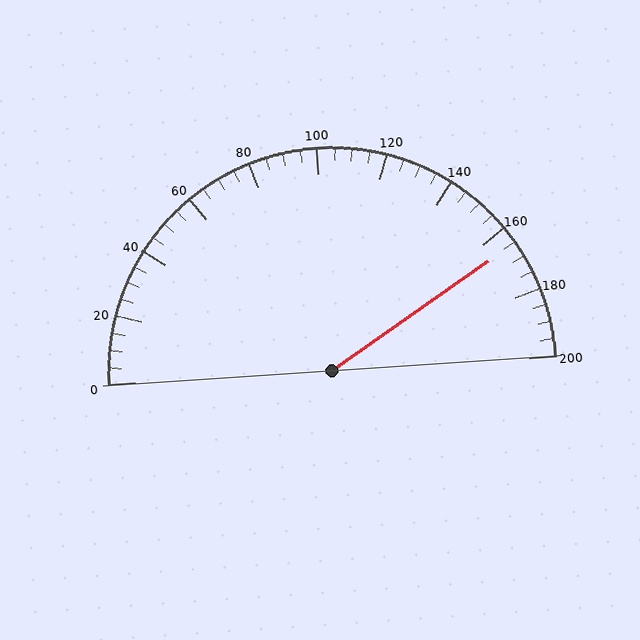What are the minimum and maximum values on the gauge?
The gauge ranges from 0 to 200.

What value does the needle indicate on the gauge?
The needle indicates approximately 165.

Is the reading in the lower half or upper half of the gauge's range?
The reading is in the upper half of the range (0 to 200).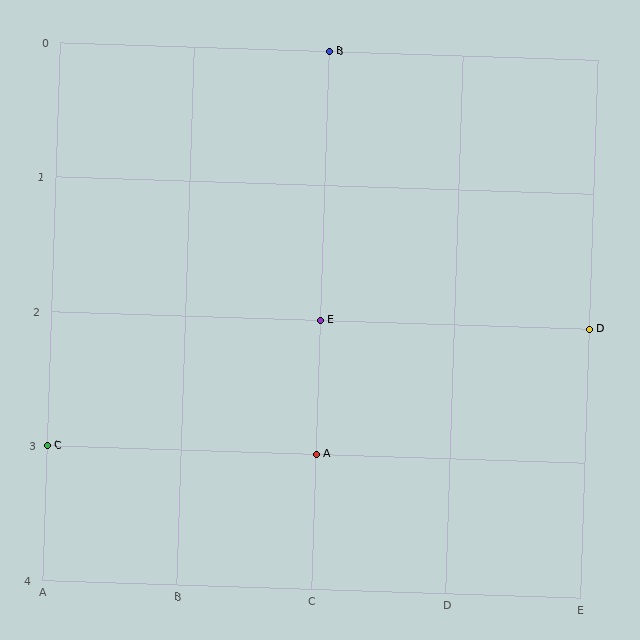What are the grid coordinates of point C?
Point C is at grid coordinates (A, 3).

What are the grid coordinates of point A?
Point A is at grid coordinates (C, 3).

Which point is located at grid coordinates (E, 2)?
Point D is at (E, 2).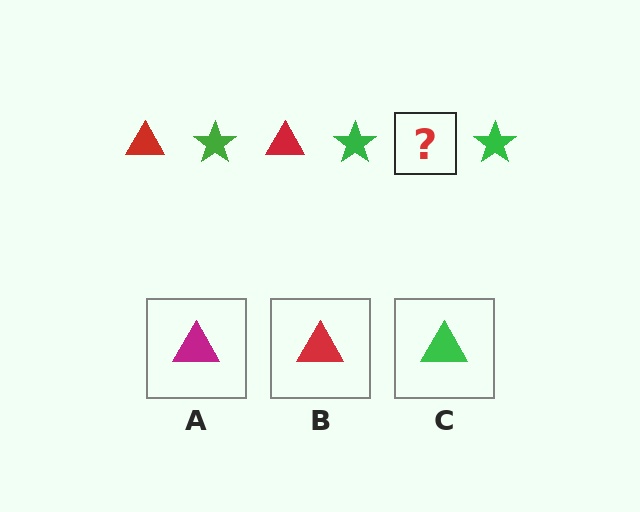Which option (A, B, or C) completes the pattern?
B.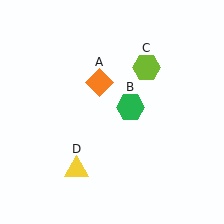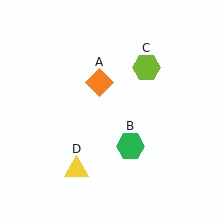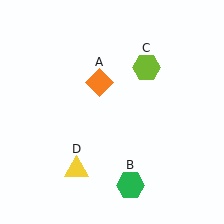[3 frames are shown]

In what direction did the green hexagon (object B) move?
The green hexagon (object B) moved down.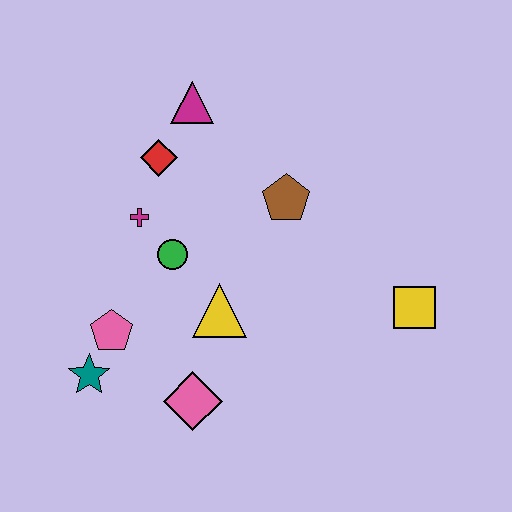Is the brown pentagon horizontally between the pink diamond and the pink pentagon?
No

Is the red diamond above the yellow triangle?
Yes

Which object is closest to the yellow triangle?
The green circle is closest to the yellow triangle.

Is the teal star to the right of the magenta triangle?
No